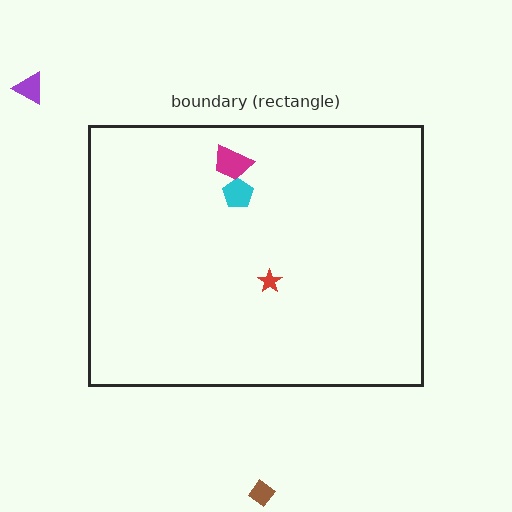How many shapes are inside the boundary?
3 inside, 2 outside.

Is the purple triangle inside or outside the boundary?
Outside.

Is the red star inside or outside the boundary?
Inside.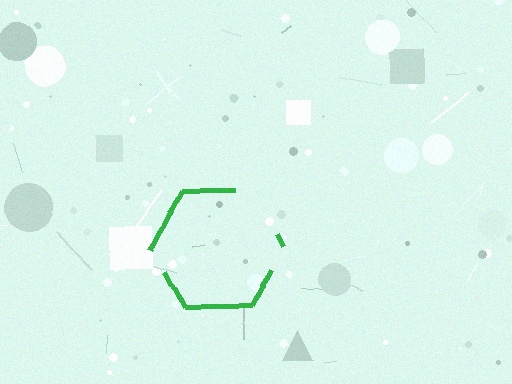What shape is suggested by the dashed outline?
The dashed outline suggests a hexagon.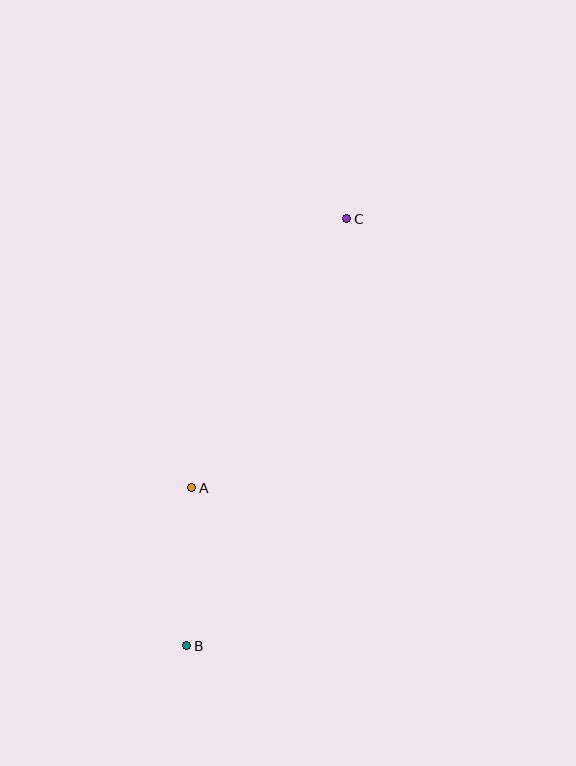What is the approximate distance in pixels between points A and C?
The distance between A and C is approximately 310 pixels.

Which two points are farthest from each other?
Points B and C are farthest from each other.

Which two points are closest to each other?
Points A and B are closest to each other.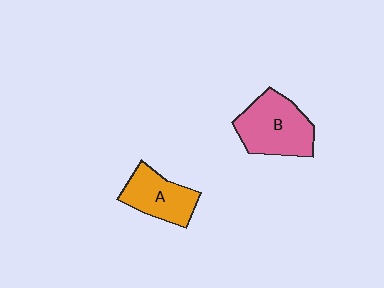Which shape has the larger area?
Shape B (pink).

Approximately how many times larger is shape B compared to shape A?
Approximately 1.3 times.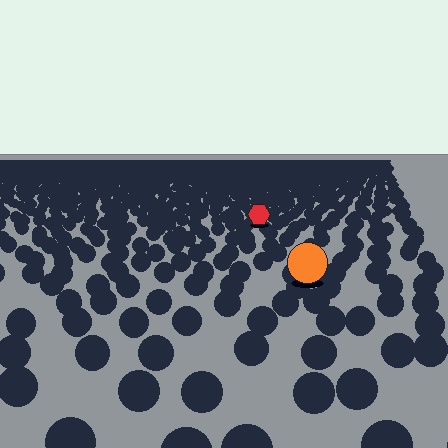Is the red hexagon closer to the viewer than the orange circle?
No. The orange circle is closer — you can tell from the texture gradient: the ground texture is coarser near it.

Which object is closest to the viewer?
The orange circle is closest. The texture marks near it are larger and more spread out.